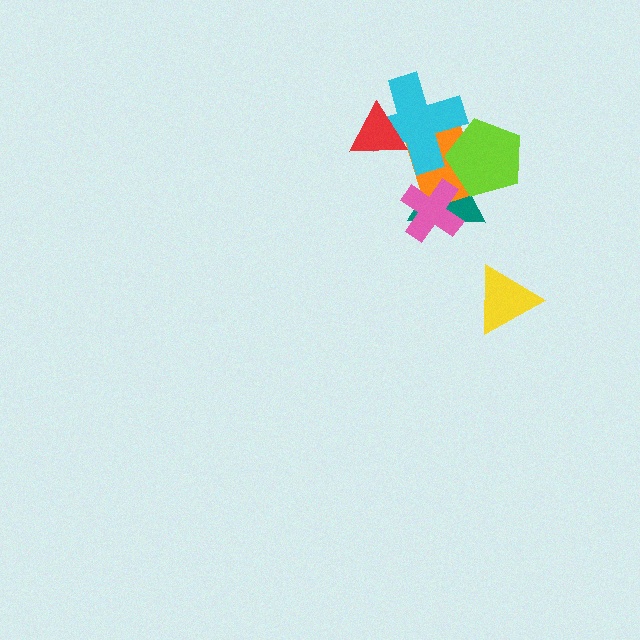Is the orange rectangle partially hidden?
Yes, it is partially covered by another shape.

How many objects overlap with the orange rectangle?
5 objects overlap with the orange rectangle.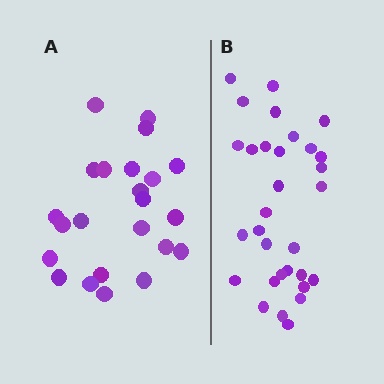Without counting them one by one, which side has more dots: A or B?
Region B (the right region) has more dots.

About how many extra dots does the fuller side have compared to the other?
Region B has roughly 8 or so more dots than region A.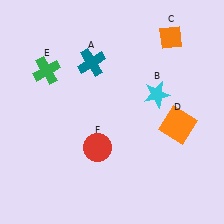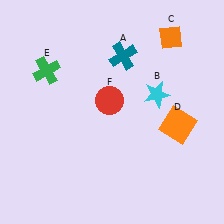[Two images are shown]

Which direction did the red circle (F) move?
The red circle (F) moved up.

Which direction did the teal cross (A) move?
The teal cross (A) moved right.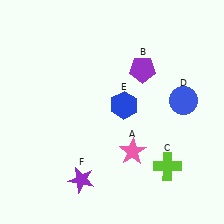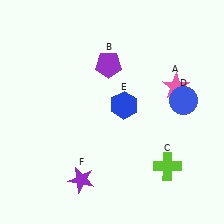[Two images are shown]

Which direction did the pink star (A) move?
The pink star (A) moved up.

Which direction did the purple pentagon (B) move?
The purple pentagon (B) moved left.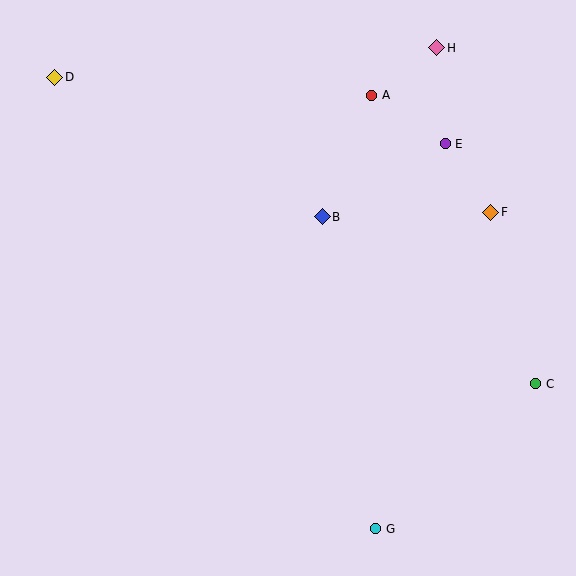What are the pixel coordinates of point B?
Point B is at (322, 217).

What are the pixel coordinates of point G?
Point G is at (376, 529).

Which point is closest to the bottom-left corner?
Point G is closest to the bottom-left corner.